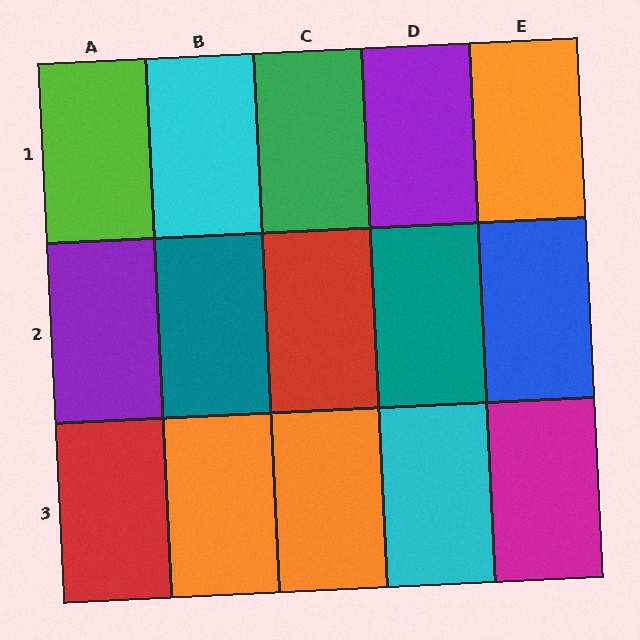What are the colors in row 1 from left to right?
Lime, cyan, green, purple, orange.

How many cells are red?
2 cells are red.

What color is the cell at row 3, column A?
Red.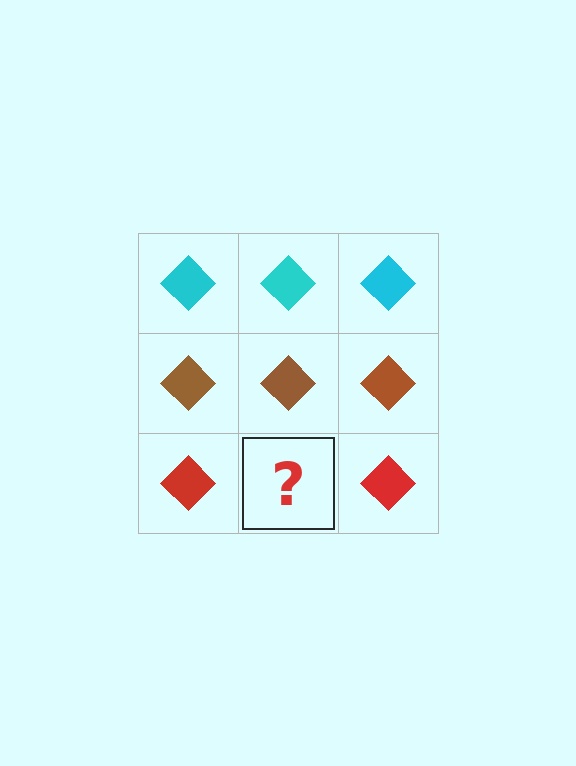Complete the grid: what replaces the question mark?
The question mark should be replaced with a red diamond.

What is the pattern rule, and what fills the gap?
The rule is that each row has a consistent color. The gap should be filled with a red diamond.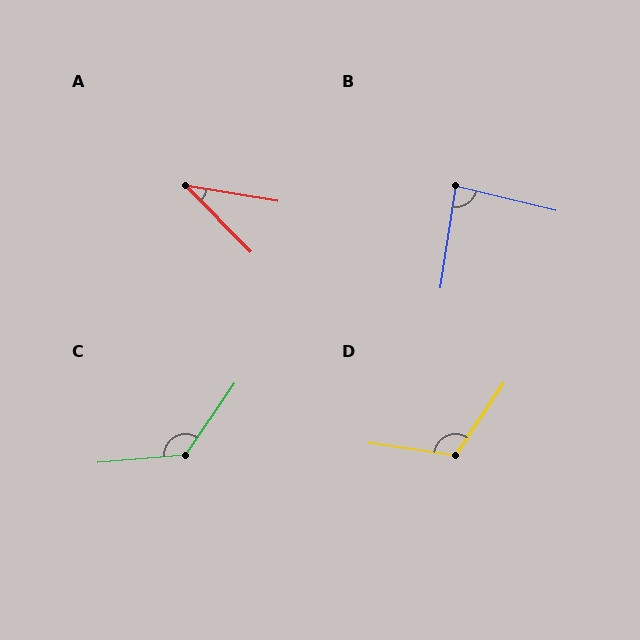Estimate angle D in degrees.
Approximately 116 degrees.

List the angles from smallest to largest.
A (36°), B (85°), D (116°), C (129°).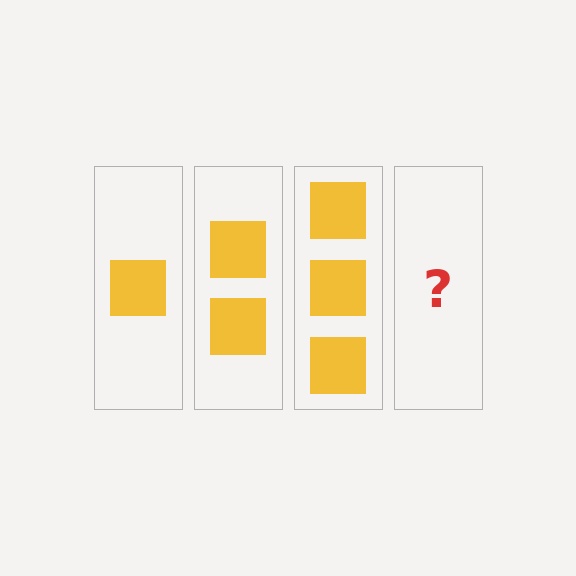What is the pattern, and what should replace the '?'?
The pattern is that each step adds one more square. The '?' should be 4 squares.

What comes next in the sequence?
The next element should be 4 squares.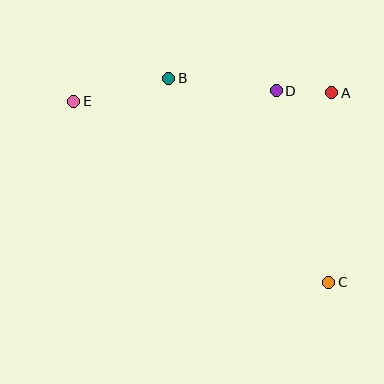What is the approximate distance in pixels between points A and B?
The distance between A and B is approximately 164 pixels.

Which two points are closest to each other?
Points A and D are closest to each other.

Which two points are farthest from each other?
Points C and E are farthest from each other.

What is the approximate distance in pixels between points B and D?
The distance between B and D is approximately 108 pixels.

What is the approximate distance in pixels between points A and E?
The distance between A and E is approximately 258 pixels.